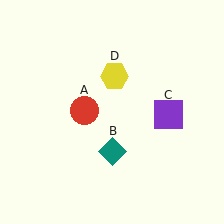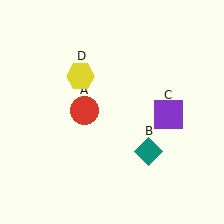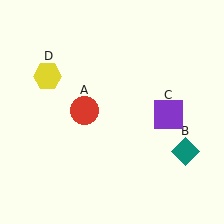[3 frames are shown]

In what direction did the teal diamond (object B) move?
The teal diamond (object B) moved right.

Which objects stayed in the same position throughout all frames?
Red circle (object A) and purple square (object C) remained stationary.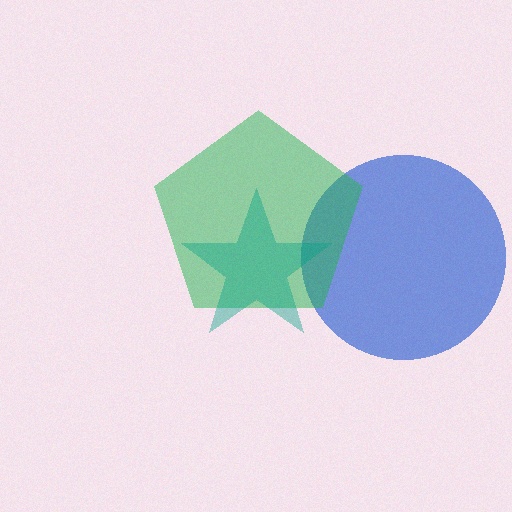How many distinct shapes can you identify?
There are 3 distinct shapes: a blue circle, a green pentagon, a teal star.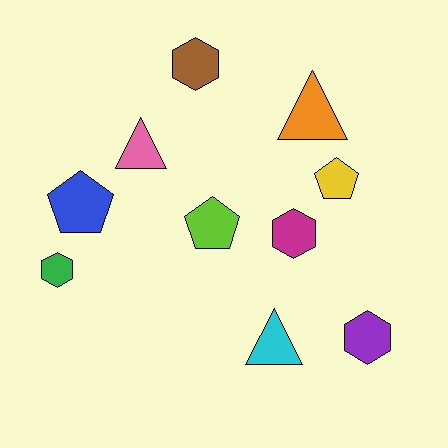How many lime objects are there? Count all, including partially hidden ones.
There is 1 lime object.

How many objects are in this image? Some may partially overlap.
There are 10 objects.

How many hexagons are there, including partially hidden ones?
There are 4 hexagons.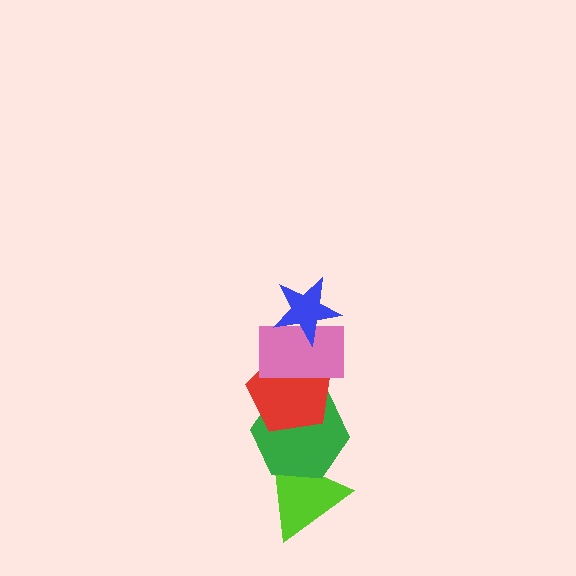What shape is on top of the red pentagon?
The pink rectangle is on top of the red pentagon.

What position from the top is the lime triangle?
The lime triangle is 5th from the top.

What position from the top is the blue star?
The blue star is 1st from the top.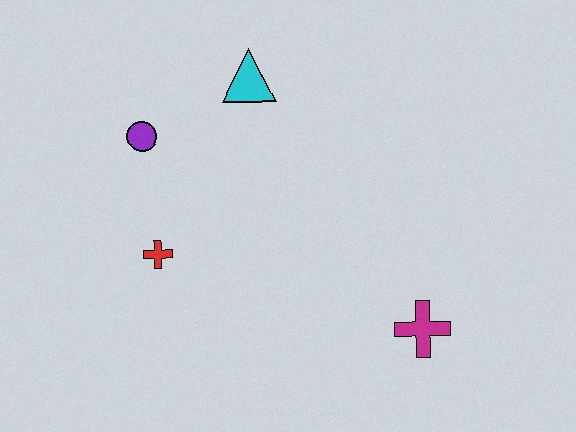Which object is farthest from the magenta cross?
The purple circle is farthest from the magenta cross.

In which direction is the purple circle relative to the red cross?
The purple circle is above the red cross.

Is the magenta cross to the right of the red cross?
Yes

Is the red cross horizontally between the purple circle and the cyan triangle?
Yes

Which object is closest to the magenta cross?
The red cross is closest to the magenta cross.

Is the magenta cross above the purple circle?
No